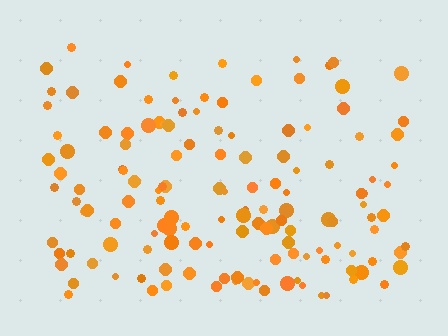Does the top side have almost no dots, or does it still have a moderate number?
Still a moderate number, just noticeably fewer than the bottom.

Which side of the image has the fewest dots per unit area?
The top.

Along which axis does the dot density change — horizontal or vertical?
Vertical.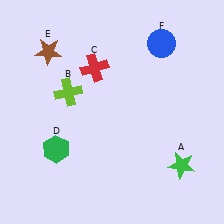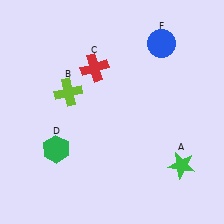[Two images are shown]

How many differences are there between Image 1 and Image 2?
There is 1 difference between the two images.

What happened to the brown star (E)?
The brown star (E) was removed in Image 2. It was in the top-left area of Image 1.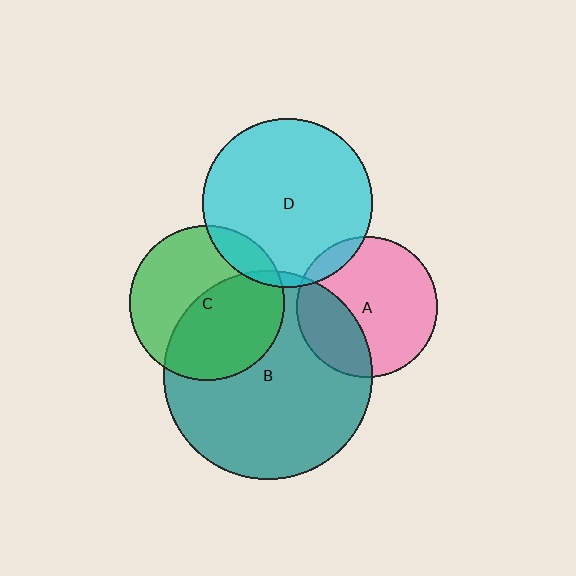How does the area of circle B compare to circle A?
Approximately 2.2 times.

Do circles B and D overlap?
Yes.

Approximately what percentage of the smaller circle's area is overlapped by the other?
Approximately 5%.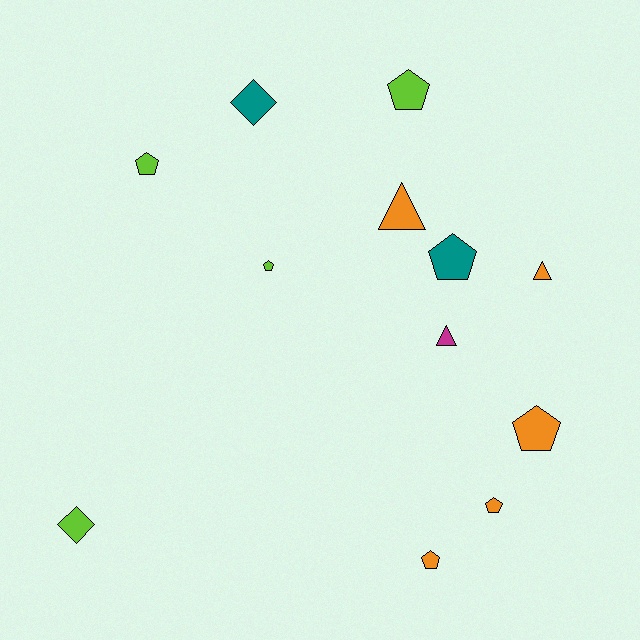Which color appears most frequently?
Orange, with 5 objects.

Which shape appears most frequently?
Pentagon, with 7 objects.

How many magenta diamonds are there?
There are no magenta diamonds.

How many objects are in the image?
There are 12 objects.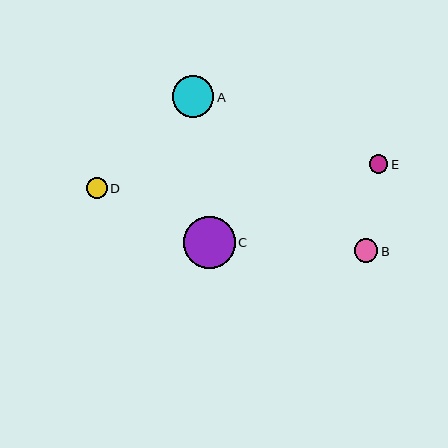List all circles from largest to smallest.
From largest to smallest: C, A, B, D, E.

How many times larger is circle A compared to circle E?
Circle A is approximately 2.3 times the size of circle E.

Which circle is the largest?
Circle C is the largest with a size of approximately 51 pixels.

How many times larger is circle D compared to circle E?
Circle D is approximately 1.1 times the size of circle E.